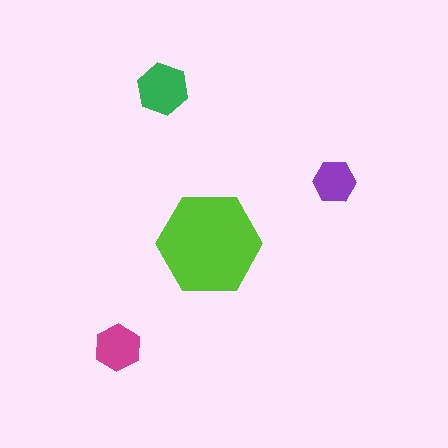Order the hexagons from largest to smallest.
the lime one, the green one, the magenta one, the purple one.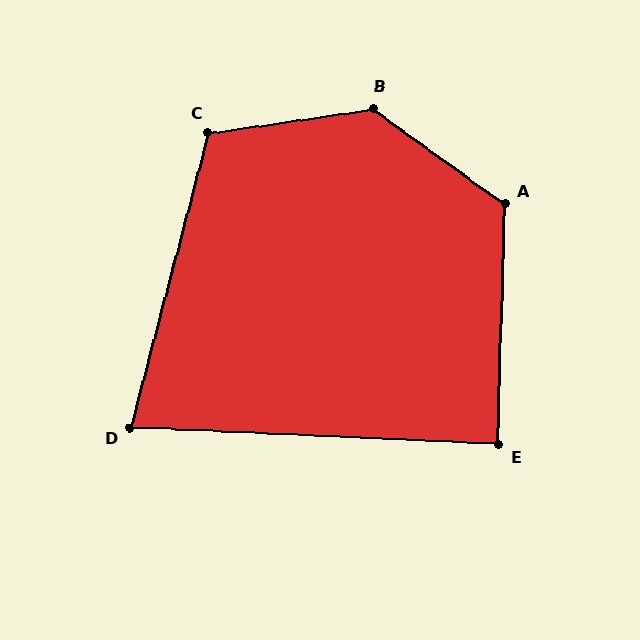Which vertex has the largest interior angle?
B, at approximately 136 degrees.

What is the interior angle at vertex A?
Approximately 125 degrees (obtuse).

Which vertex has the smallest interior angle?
D, at approximately 78 degrees.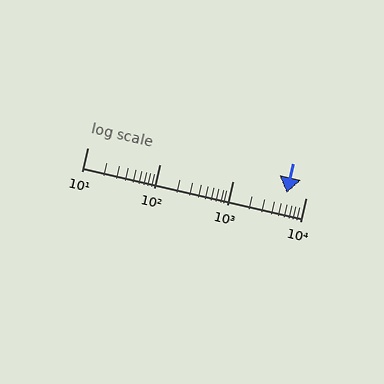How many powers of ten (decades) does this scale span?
The scale spans 3 decades, from 10 to 10000.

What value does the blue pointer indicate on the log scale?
The pointer indicates approximately 5400.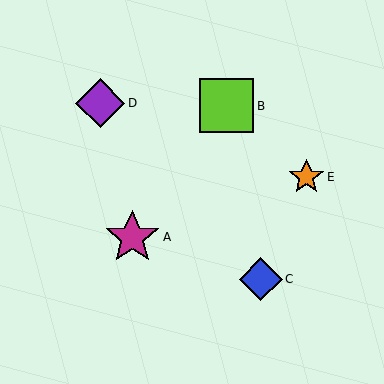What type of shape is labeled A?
Shape A is a magenta star.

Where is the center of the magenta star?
The center of the magenta star is at (132, 237).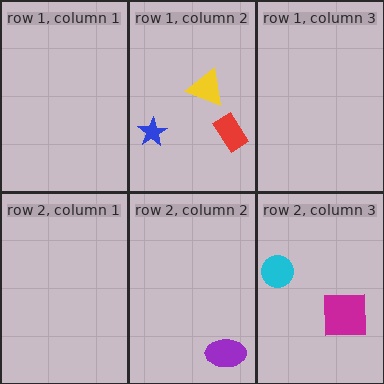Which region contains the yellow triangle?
The row 1, column 2 region.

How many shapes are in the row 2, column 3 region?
2.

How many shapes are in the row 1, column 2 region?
3.